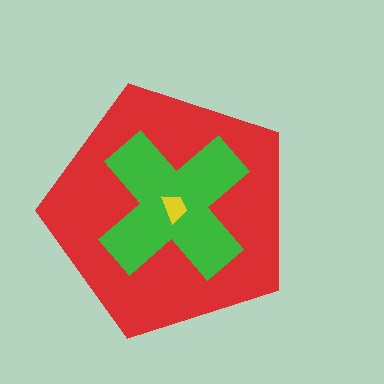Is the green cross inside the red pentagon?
Yes.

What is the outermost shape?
The red pentagon.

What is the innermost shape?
The yellow trapezoid.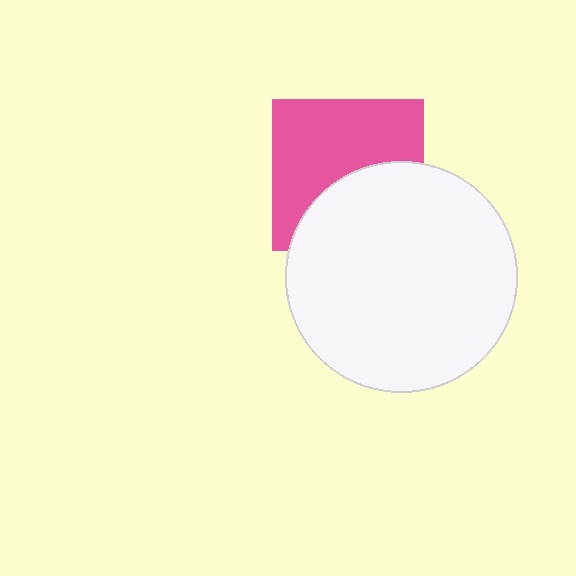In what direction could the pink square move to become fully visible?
The pink square could move up. That would shift it out from behind the white circle entirely.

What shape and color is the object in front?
The object in front is a white circle.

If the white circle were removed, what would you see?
You would see the complete pink square.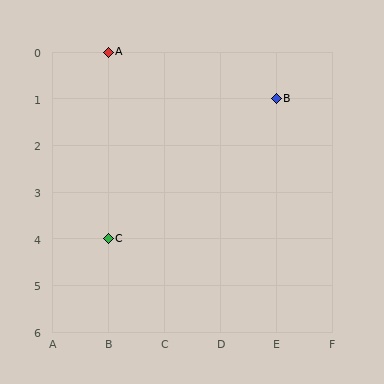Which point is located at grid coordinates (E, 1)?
Point B is at (E, 1).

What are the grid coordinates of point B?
Point B is at grid coordinates (E, 1).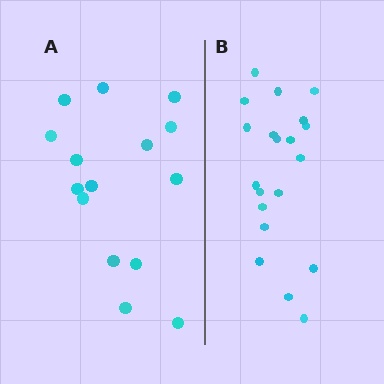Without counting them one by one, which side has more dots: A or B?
Region B (the right region) has more dots.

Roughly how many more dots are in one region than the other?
Region B has about 5 more dots than region A.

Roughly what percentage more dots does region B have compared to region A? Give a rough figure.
About 35% more.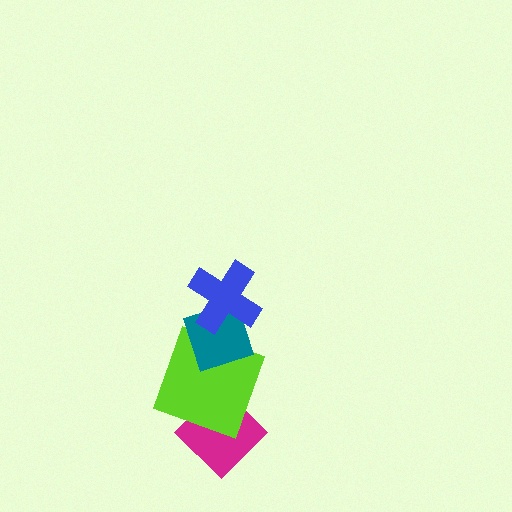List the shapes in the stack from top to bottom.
From top to bottom: the blue cross, the teal diamond, the lime square, the magenta diamond.